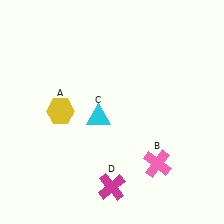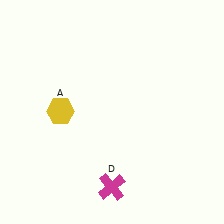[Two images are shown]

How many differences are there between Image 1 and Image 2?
There are 2 differences between the two images.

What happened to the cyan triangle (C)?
The cyan triangle (C) was removed in Image 2. It was in the bottom-left area of Image 1.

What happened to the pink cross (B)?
The pink cross (B) was removed in Image 2. It was in the bottom-right area of Image 1.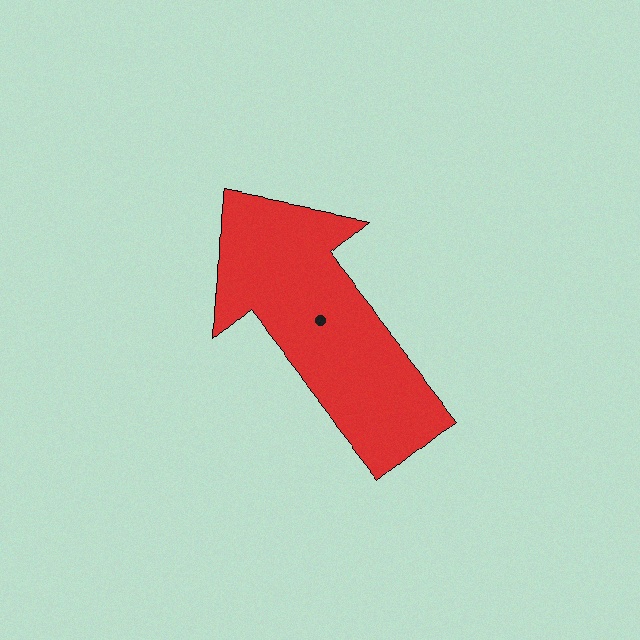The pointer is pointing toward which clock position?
Roughly 11 o'clock.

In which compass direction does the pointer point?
Northwest.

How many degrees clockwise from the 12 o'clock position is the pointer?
Approximately 321 degrees.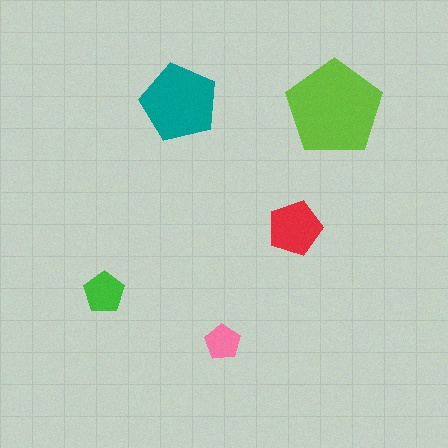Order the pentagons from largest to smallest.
the lime one, the teal one, the red one, the green one, the pink one.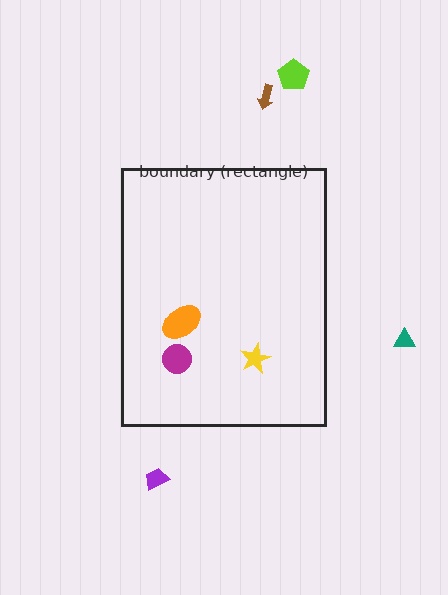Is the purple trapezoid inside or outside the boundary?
Outside.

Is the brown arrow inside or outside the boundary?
Outside.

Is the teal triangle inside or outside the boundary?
Outside.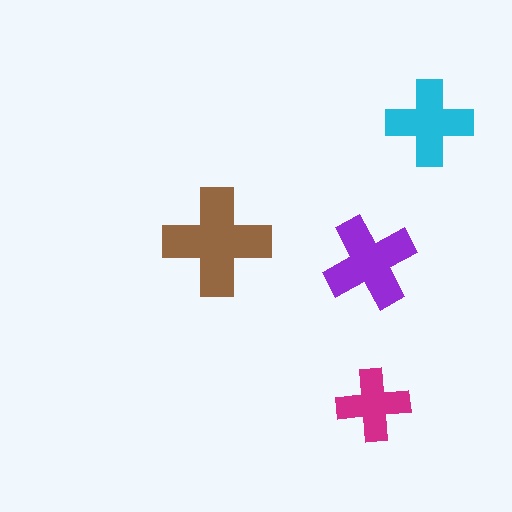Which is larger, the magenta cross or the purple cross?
The purple one.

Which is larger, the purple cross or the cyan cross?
The purple one.